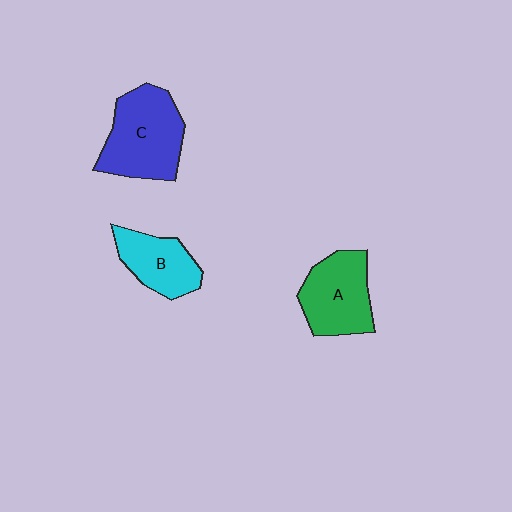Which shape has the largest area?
Shape C (blue).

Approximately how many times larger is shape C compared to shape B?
Approximately 1.6 times.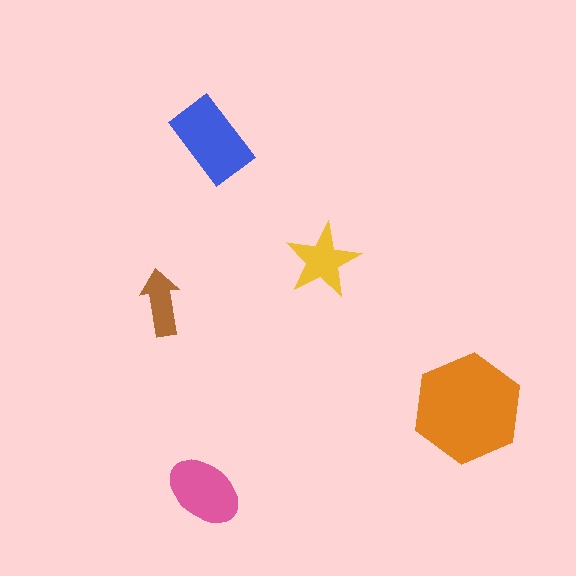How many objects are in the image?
There are 5 objects in the image.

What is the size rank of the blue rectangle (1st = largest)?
2nd.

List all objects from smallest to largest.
The brown arrow, the yellow star, the pink ellipse, the blue rectangle, the orange hexagon.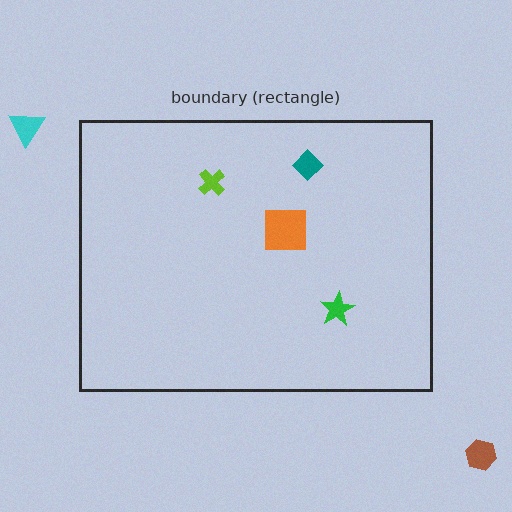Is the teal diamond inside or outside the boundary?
Inside.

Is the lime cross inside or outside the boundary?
Inside.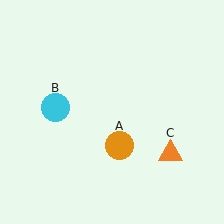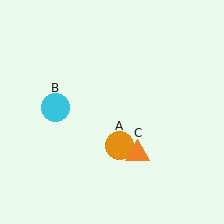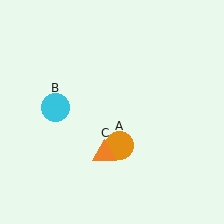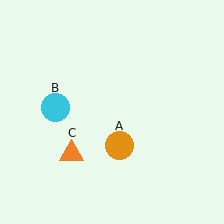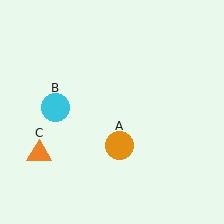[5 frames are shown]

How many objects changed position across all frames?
1 object changed position: orange triangle (object C).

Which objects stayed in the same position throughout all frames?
Orange circle (object A) and cyan circle (object B) remained stationary.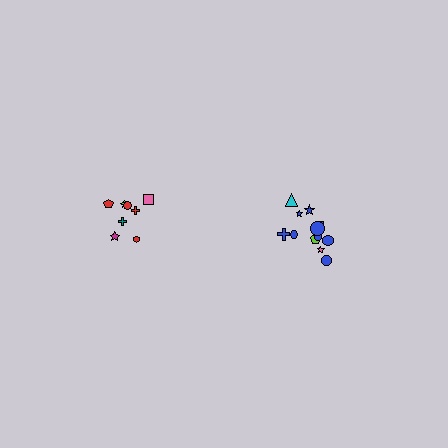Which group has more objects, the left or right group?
The right group.